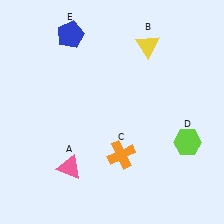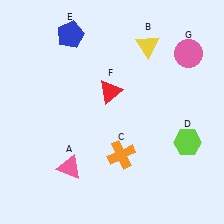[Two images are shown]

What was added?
A red triangle (F), a pink circle (G) were added in Image 2.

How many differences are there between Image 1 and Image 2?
There are 2 differences between the two images.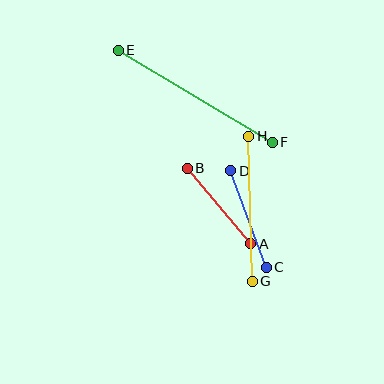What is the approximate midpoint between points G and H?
The midpoint is at approximately (251, 209) pixels.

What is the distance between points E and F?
The distance is approximately 179 pixels.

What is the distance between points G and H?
The distance is approximately 145 pixels.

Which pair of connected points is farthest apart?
Points E and F are farthest apart.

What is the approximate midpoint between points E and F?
The midpoint is at approximately (195, 96) pixels.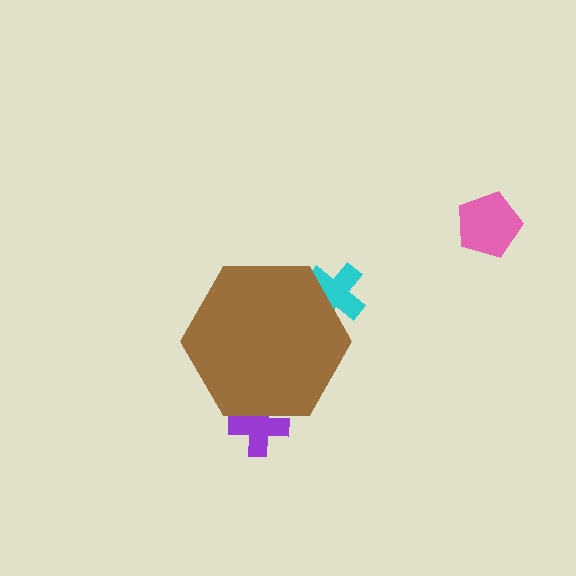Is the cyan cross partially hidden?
Yes, the cyan cross is partially hidden behind the brown hexagon.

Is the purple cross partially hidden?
Yes, the purple cross is partially hidden behind the brown hexagon.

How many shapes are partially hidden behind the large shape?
2 shapes are partially hidden.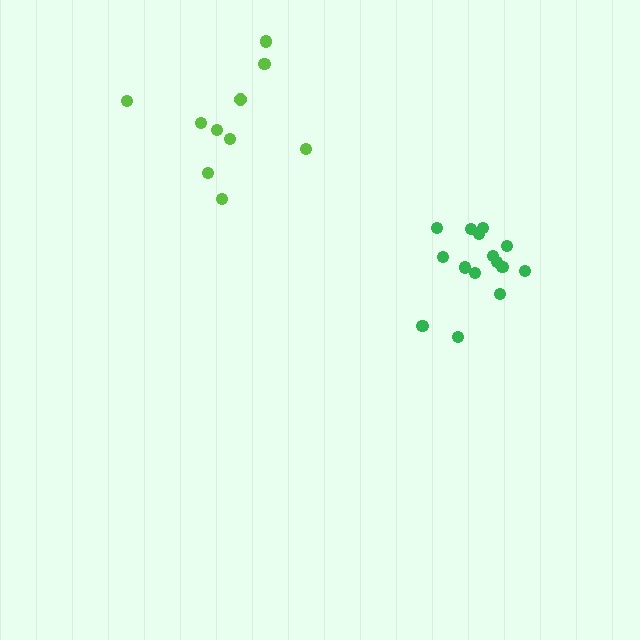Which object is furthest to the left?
The lime cluster is leftmost.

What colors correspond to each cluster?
The clusters are colored: green, lime.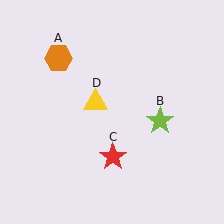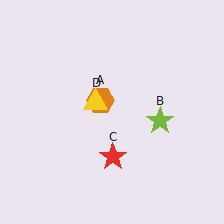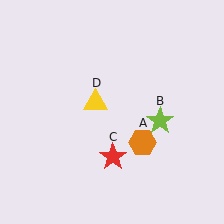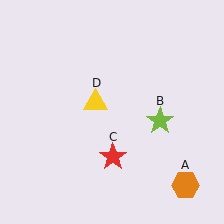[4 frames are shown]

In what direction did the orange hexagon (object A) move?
The orange hexagon (object A) moved down and to the right.